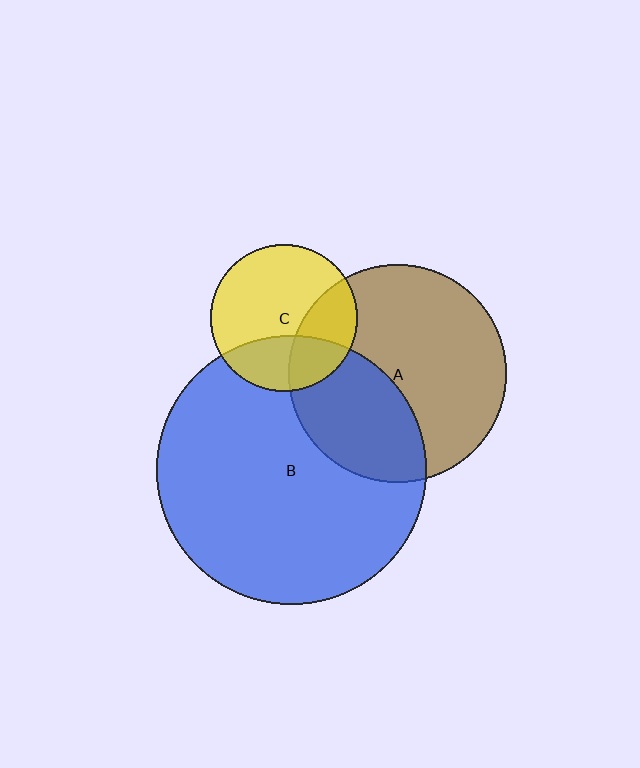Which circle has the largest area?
Circle B (blue).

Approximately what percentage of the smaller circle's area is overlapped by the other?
Approximately 30%.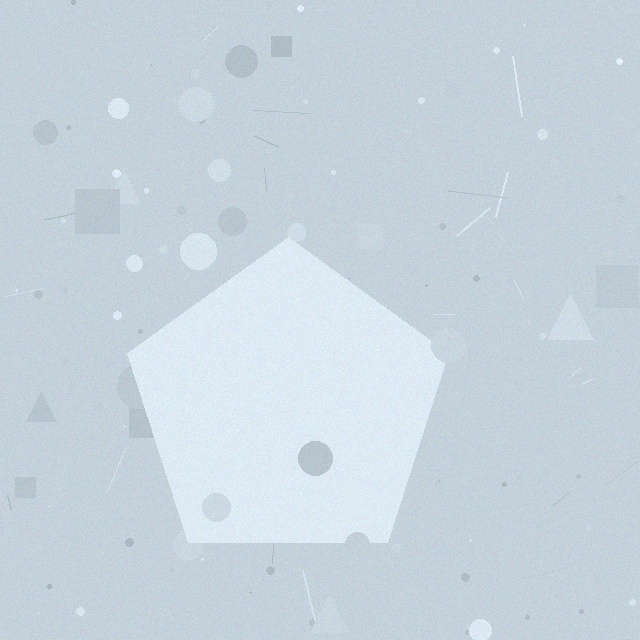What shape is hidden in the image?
A pentagon is hidden in the image.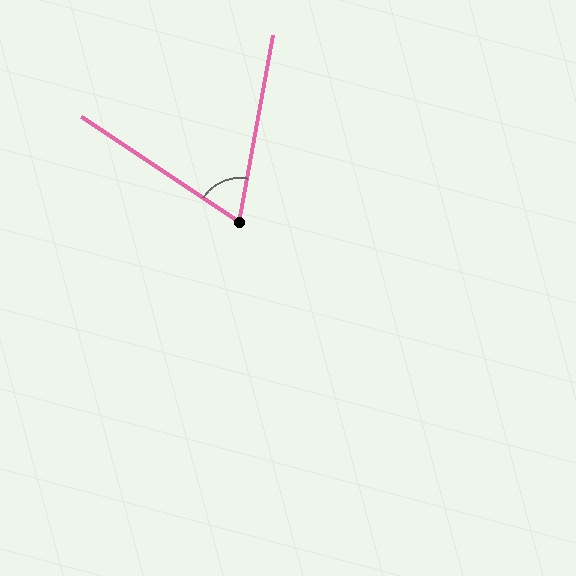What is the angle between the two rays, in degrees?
Approximately 67 degrees.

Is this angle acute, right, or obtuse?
It is acute.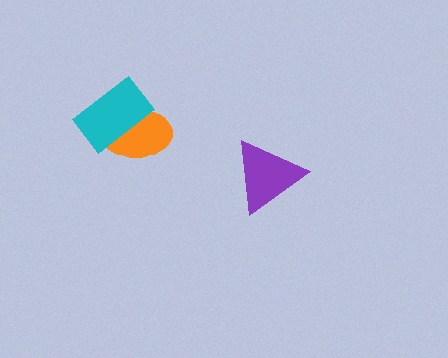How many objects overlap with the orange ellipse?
1 object overlaps with the orange ellipse.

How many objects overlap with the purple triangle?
0 objects overlap with the purple triangle.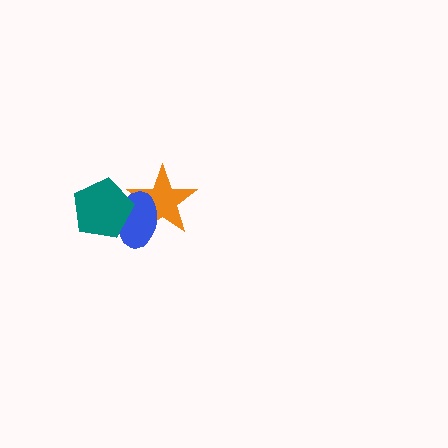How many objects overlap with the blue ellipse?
2 objects overlap with the blue ellipse.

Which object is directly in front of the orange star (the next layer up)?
The blue ellipse is directly in front of the orange star.